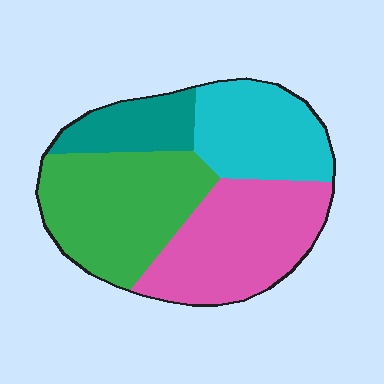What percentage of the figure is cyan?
Cyan covers 23% of the figure.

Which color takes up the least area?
Teal, at roughly 15%.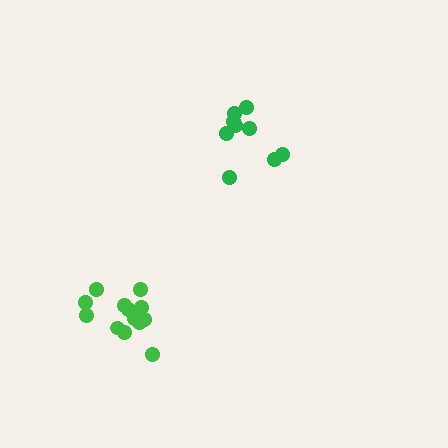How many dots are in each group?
Group 1: 9 dots, Group 2: 13 dots (22 total).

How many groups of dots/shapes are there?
There are 2 groups.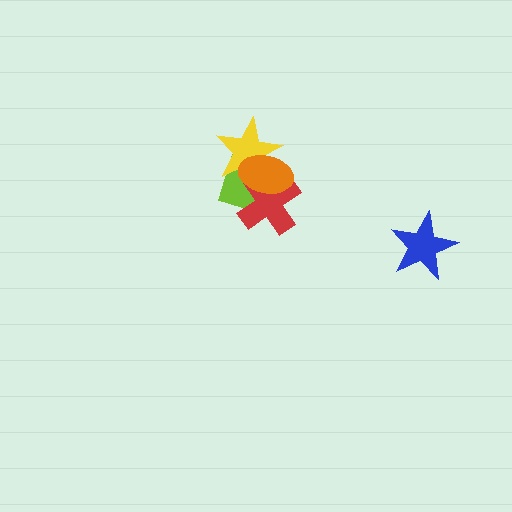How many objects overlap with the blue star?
0 objects overlap with the blue star.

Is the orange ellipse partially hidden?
No, no other shape covers it.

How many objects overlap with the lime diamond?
3 objects overlap with the lime diamond.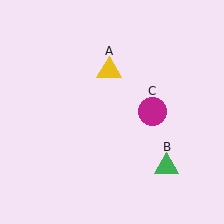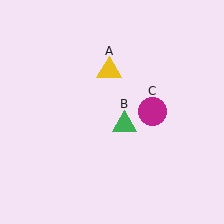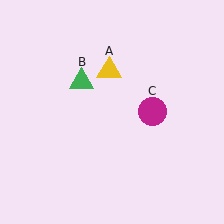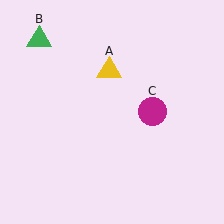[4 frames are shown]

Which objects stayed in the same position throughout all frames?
Yellow triangle (object A) and magenta circle (object C) remained stationary.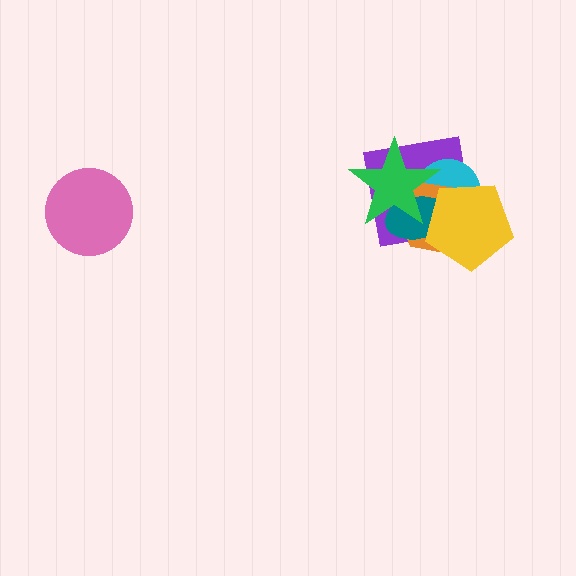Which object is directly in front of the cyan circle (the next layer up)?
The orange hexagon is directly in front of the cyan circle.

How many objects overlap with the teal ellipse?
5 objects overlap with the teal ellipse.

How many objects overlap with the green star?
5 objects overlap with the green star.